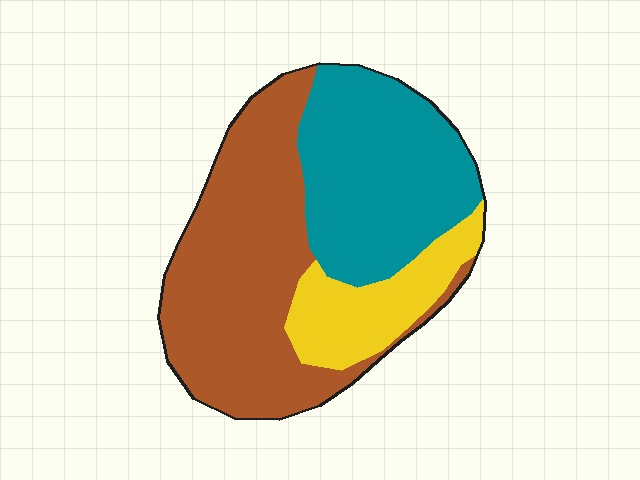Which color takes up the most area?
Brown, at roughly 50%.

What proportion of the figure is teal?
Teal takes up between a quarter and a half of the figure.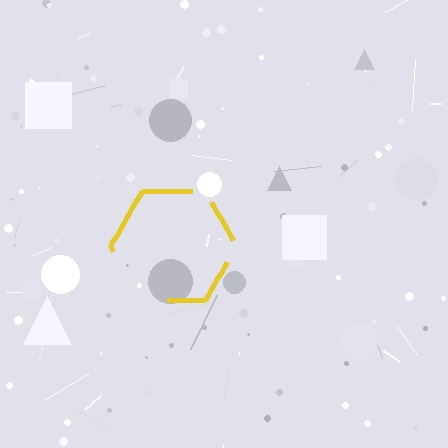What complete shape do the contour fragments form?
The contour fragments form a hexagon.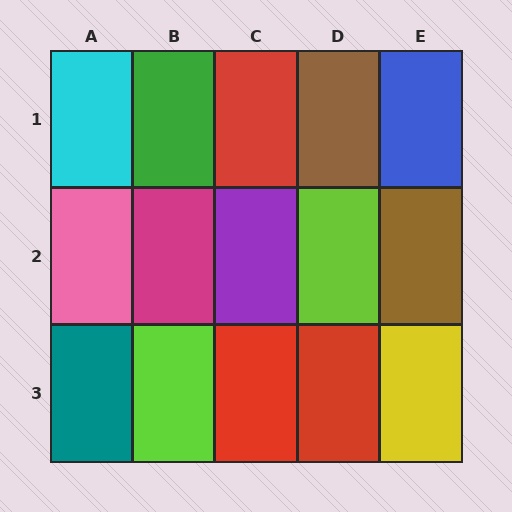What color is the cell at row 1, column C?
Red.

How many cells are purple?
1 cell is purple.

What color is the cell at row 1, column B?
Green.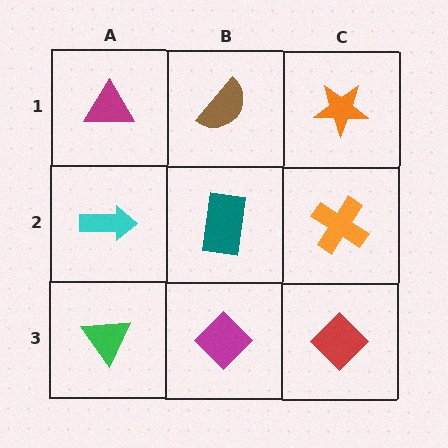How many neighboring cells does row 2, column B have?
4.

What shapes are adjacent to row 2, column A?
A magenta triangle (row 1, column A), a green triangle (row 3, column A), a teal rectangle (row 2, column B).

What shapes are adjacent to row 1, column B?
A teal rectangle (row 2, column B), a magenta triangle (row 1, column A), an orange star (row 1, column C).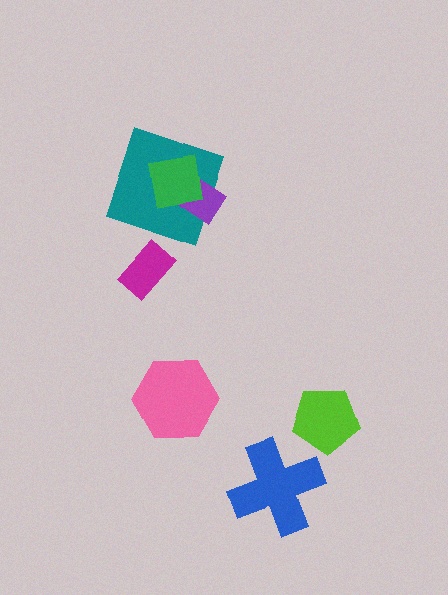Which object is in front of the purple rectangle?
The green square is in front of the purple rectangle.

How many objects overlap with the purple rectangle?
2 objects overlap with the purple rectangle.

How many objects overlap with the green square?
2 objects overlap with the green square.